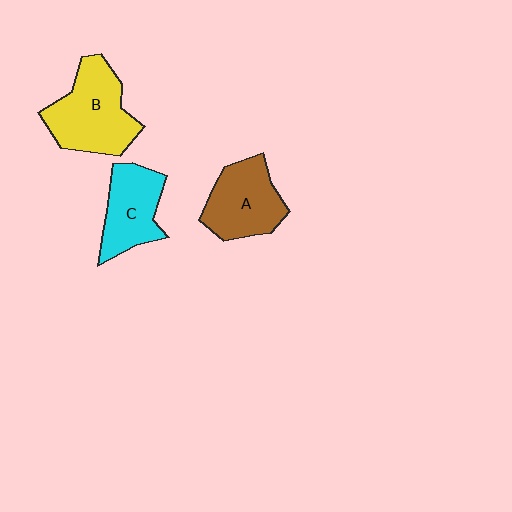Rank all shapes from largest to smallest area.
From largest to smallest: B (yellow), A (brown), C (cyan).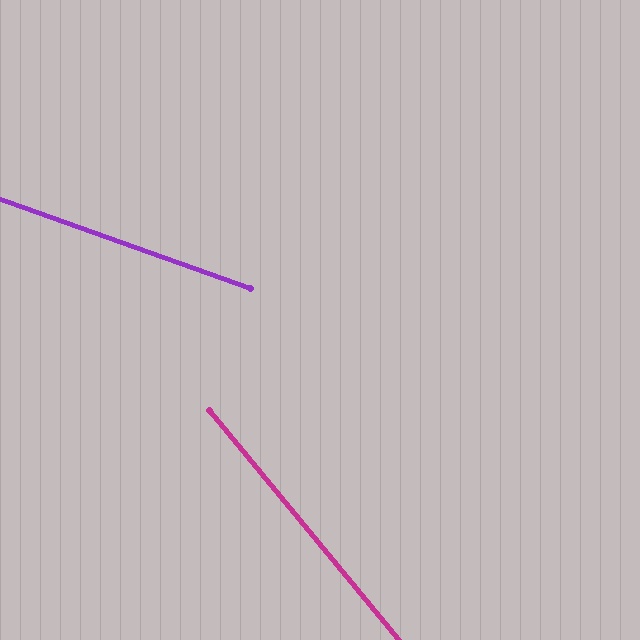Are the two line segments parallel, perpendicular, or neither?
Neither parallel nor perpendicular — they differ by about 31°.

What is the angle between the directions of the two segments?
Approximately 31 degrees.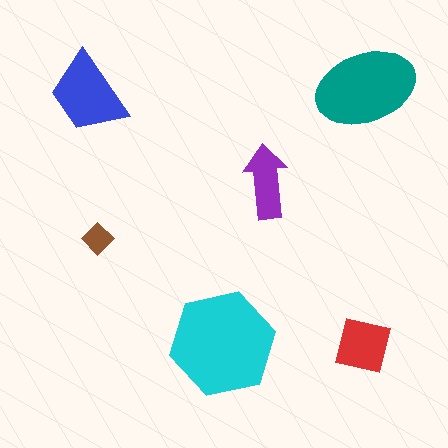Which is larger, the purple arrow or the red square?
The red square.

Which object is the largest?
The cyan hexagon.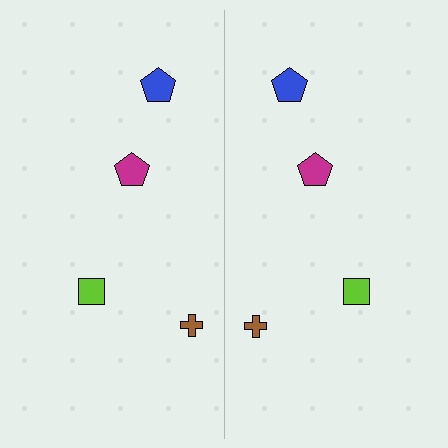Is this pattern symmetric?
Yes, this pattern has bilateral (reflection) symmetry.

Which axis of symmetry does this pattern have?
The pattern has a vertical axis of symmetry running through the center of the image.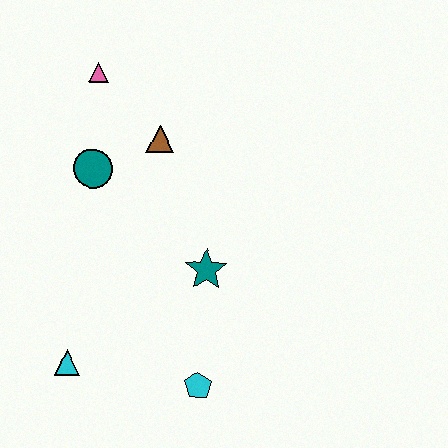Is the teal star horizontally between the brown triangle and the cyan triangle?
No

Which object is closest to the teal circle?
The brown triangle is closest to the teal circle.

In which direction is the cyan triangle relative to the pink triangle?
The cyan triangle is below the pink triangle.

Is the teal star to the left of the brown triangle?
No